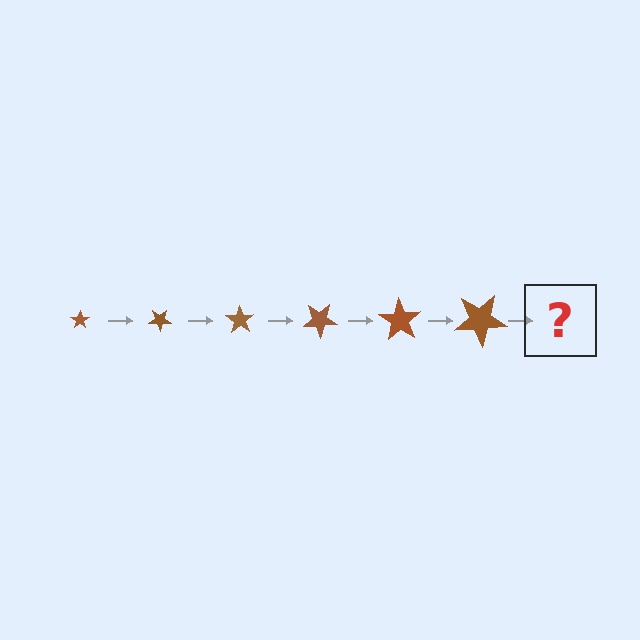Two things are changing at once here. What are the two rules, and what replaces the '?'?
The two rules are that the star grows larger each step and it rotates 35 degrees each step. The '?' should be a star, larger than the previous one and rotated 210 degrees from the start.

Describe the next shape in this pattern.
It should be a star, larger than the previous one and rotated 210 degrees from the start.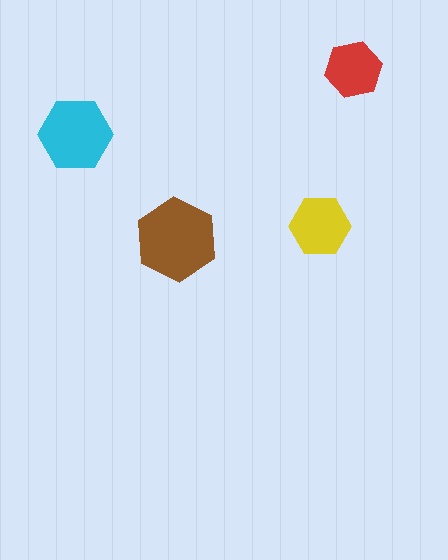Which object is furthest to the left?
The cyan hexagon is leftmost.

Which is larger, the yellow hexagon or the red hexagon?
The yellow one.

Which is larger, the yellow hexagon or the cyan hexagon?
The cyan one.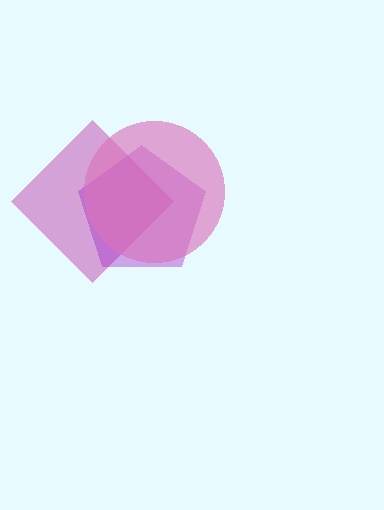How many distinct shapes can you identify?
There are 3 distinct shapes: a magenta diamond, a purple pentagon, a pink circle.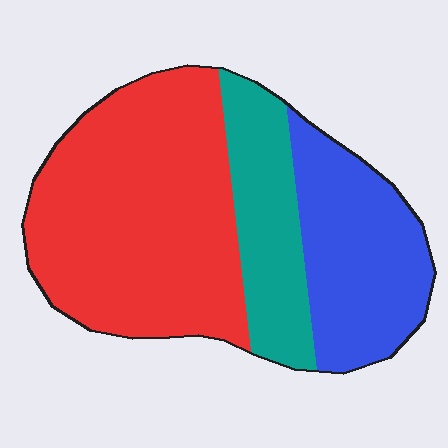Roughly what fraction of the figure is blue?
Blue takes up about one quarter (1/4) of the figure.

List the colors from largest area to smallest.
From largest to smallest: red, blue, teal.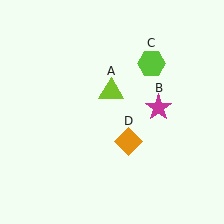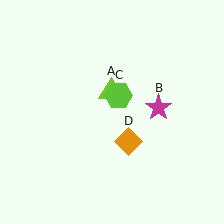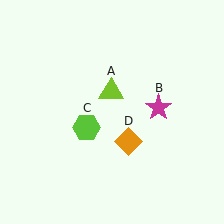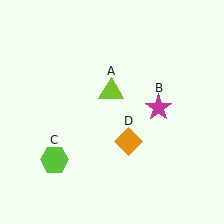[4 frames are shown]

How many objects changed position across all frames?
1 object changed position: lime hexagon (object C).